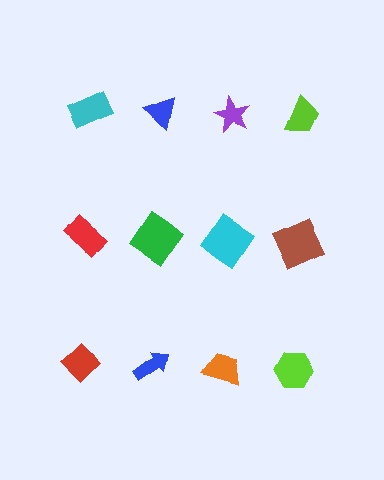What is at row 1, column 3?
A purple star.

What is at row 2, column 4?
A brown square.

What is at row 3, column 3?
An orange trapezoid.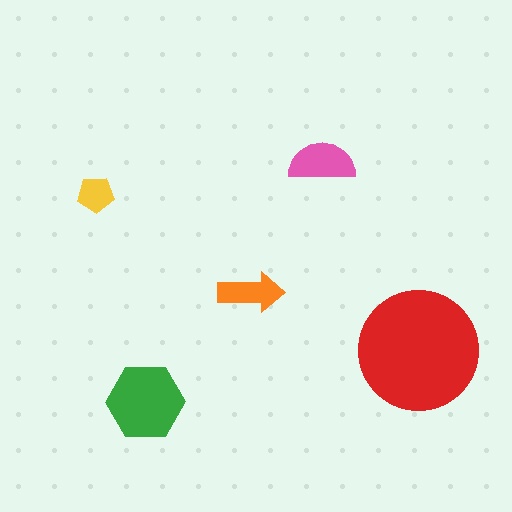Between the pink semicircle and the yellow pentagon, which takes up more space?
The pink semicircle.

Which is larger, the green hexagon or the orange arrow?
The green hexagon.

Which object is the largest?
The red circle.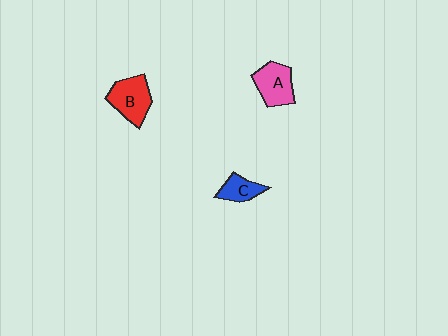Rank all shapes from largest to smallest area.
From largest to smallest: B (red), A (pink), C (blue).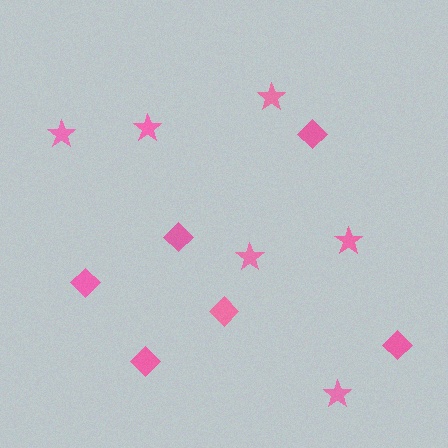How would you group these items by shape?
There are 2 groups: one group of stars (6) and one group of diamonds (6).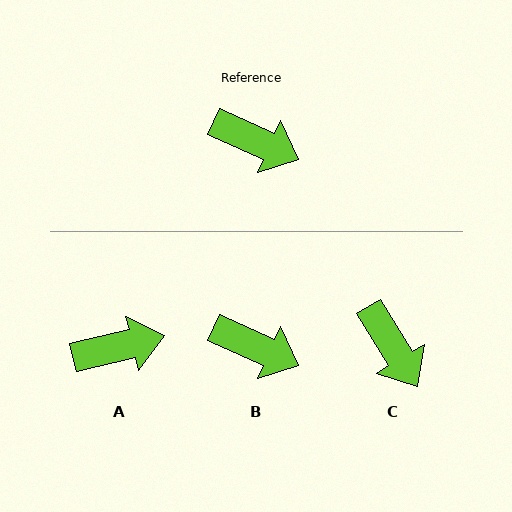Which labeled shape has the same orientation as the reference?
B.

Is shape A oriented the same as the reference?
No, it is off by about 38 degrees.